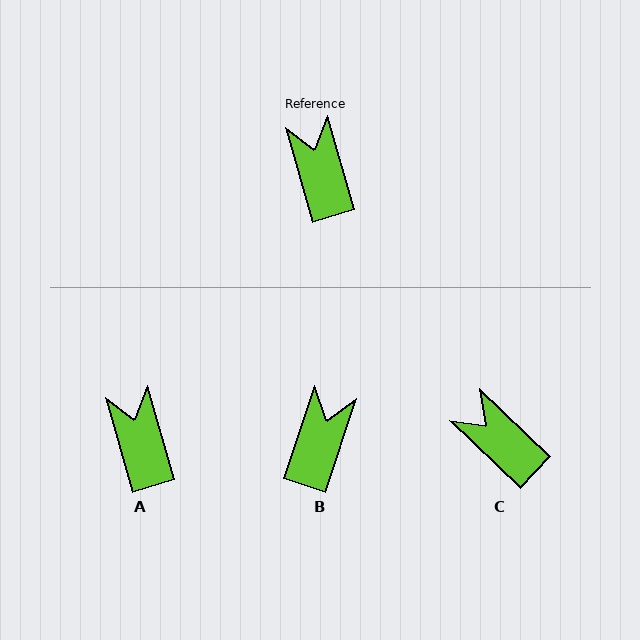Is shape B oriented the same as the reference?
No, it is off by about 34 degrees.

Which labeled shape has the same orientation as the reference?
A.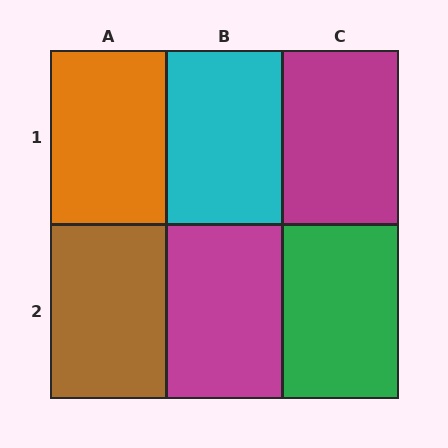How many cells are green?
1 cell is green.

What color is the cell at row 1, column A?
Orange.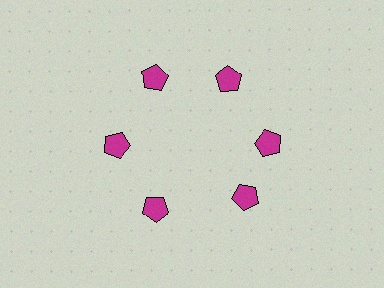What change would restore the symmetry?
The symmetry would be restored by rotating it back into even spacing with its neighbors so that all 6 pentagons sit at equal angles and equal distance from the center.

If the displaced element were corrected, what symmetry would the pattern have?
It would have 6-fold rotational symmetry — the pattern would map onto itself every 60 degrees.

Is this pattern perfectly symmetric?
No. The 6 magenta pentagons are arranged in a ring, but one element near the 5 o'clock position is rotated out of alignment along the ring, breaking the 6-fold rotational symmetry.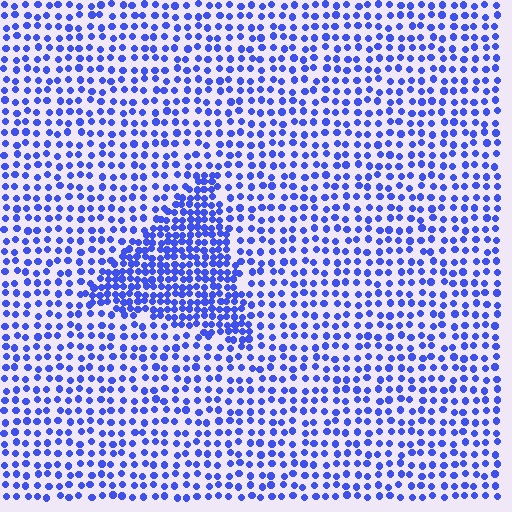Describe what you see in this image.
The image contains small blue elements arranged at two different densities. A triangle-shaped region is visible where the elements are more densely packed than the surrounding area.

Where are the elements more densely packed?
The elements are more densely packed inside the triangle boundary.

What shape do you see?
I see a triangle.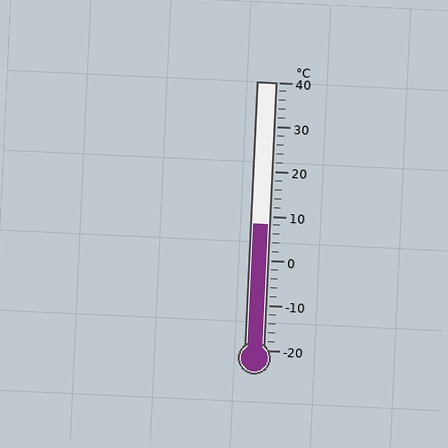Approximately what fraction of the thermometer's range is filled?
The thermometer is filled to approximately 45% of its range.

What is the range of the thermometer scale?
The thermometer scale ranges from -20°C to 40°C.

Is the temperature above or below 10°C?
The temperature is below 10°C.